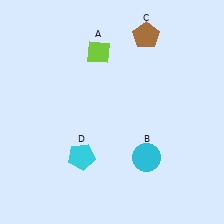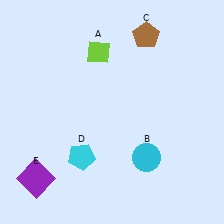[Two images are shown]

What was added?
A purple square (E) was added in Image 2.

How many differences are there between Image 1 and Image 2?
There is 1 difference between the two images.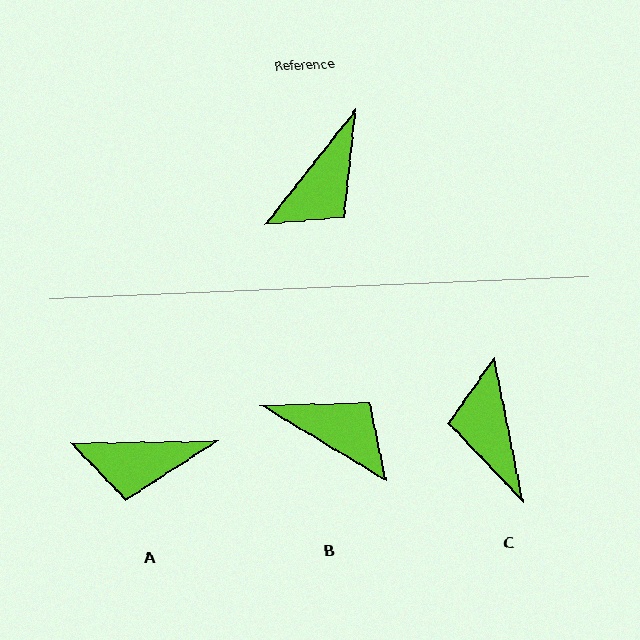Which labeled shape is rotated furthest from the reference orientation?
C, about 131 degrees away.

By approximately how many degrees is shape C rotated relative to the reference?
Approximately 131 degrees clockwise.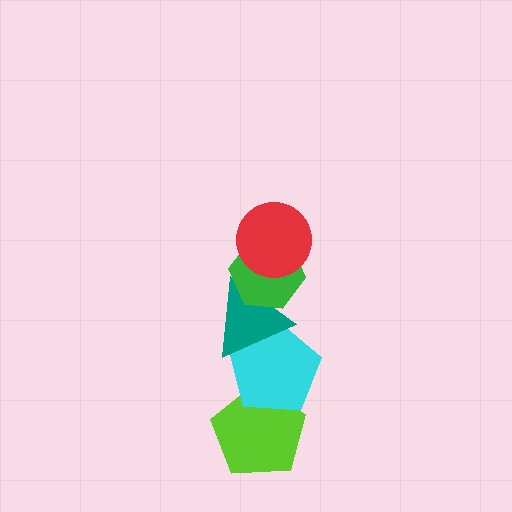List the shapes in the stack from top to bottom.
From top to bottom: the red circle, the green hexagon, the teal triangle, the cyan pentagon, the lime pentagon.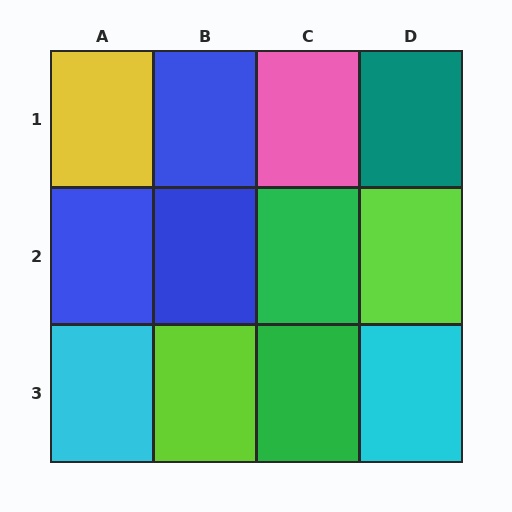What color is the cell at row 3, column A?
Cyan.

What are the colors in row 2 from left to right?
Blue, blue, green, lime.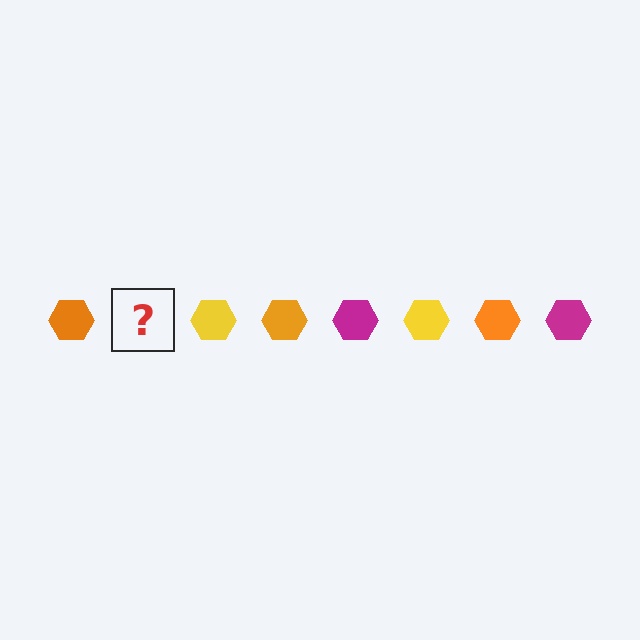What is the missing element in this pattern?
The missing element is a magenta hexagon.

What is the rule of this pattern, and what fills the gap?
The rule is that the pattern cycles through orange, magenta, yellow hexagons. The gap should be filled with a magenta hexagon.